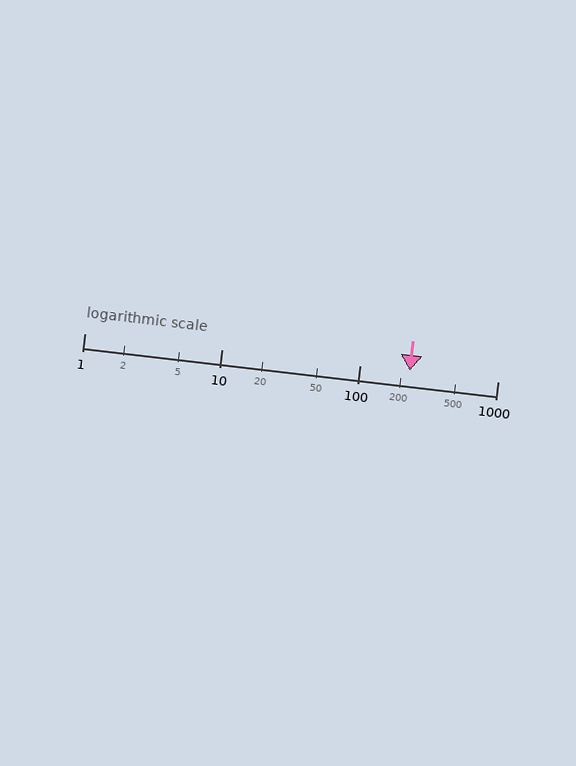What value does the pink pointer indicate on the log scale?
The pointer indicates approximately 230.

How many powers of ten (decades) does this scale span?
The scale spans 3 decades, from 1 to 1000.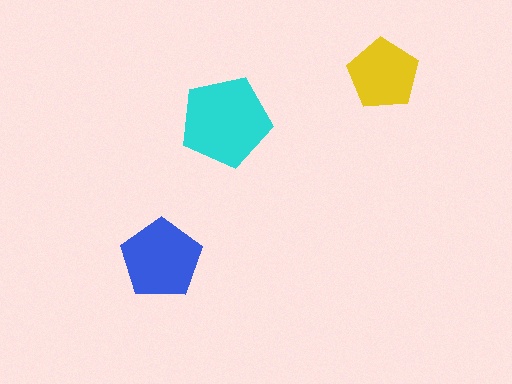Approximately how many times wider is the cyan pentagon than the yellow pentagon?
About 1.5 times wider.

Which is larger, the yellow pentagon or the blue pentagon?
The blue one.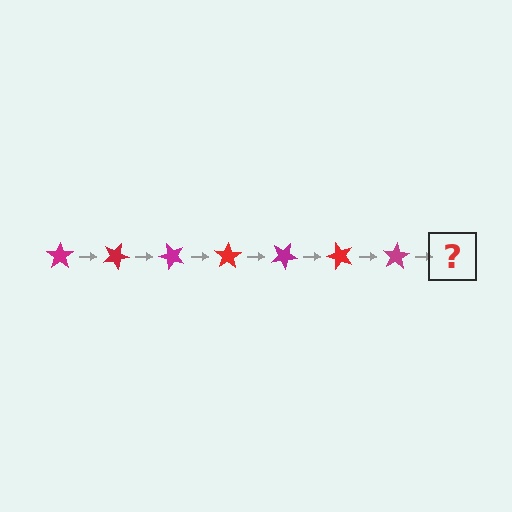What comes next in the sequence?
The next element should be a red star, rotated 175 degrees from the start.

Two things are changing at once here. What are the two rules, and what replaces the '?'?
The two rules are that it rotates 25 degrees each step and the color cycles through magenta and red. The '?' should be a red star, rotated 175 degrees from the start.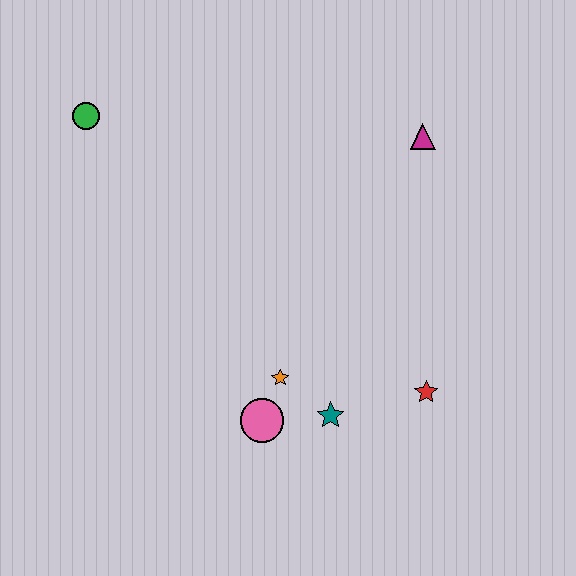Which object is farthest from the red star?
The green circle is farthest from the red star.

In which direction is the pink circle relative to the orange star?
The pink circle is below the orange star.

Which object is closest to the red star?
The teal star is closest to the red star.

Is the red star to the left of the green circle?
No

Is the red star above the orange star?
No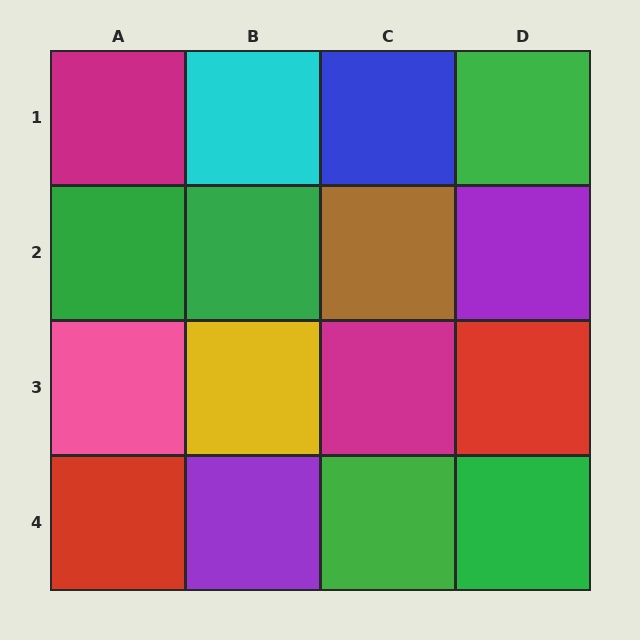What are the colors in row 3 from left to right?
Pink, yellow, magenta, red.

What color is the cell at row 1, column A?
Magenta.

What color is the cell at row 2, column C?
Brown.